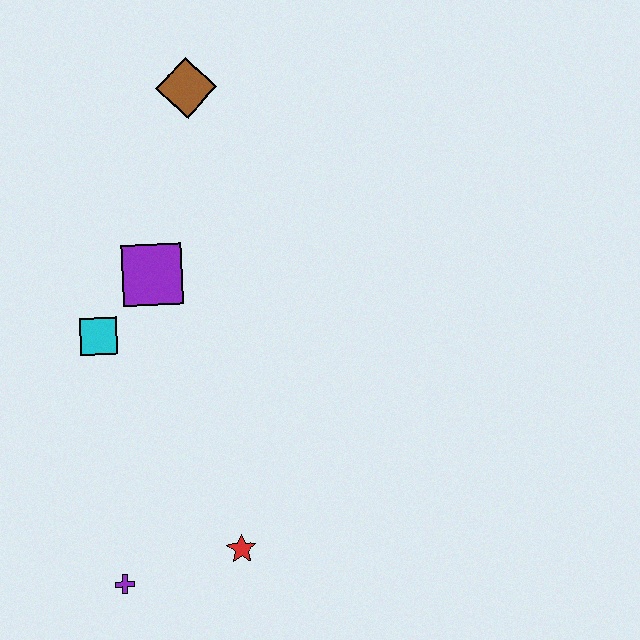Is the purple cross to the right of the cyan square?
Yes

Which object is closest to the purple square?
The cyan square is closest to the purple square.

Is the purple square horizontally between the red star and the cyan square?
Yes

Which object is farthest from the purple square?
The purple cross is farthest from the purple square.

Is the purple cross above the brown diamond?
No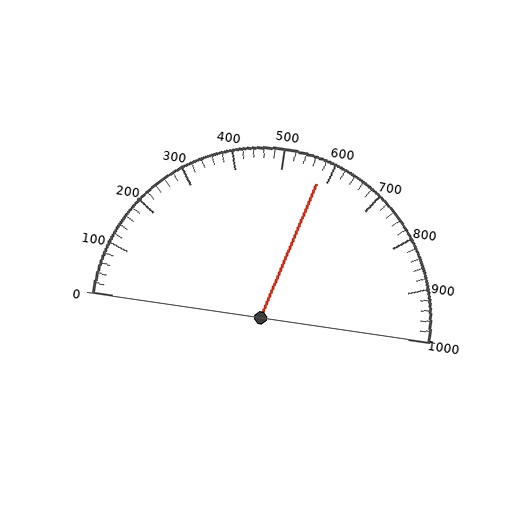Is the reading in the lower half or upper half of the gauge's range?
The reading is in the upper half of the range (0 to 1000).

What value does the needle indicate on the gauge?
The needle indicates approximately 580.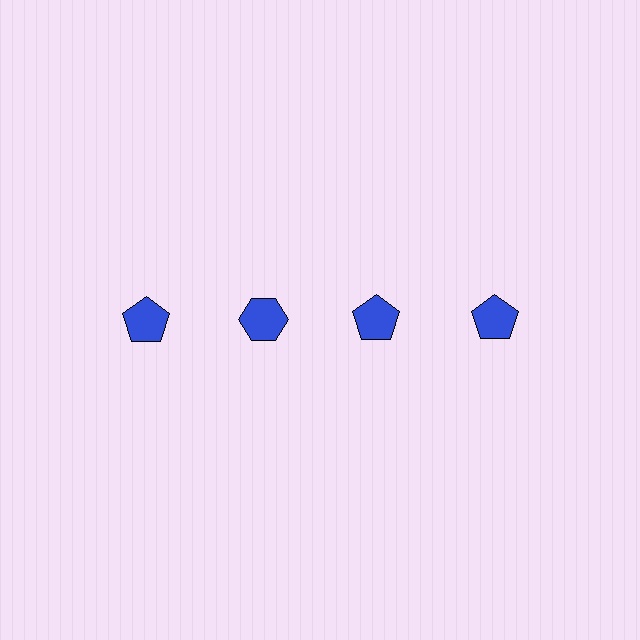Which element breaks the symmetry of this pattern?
The blue hexagon in the top row, second from left column breaks the symmetry. All other shapes are blue pentagons.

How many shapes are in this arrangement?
There are 4 shapes arranged in a grid pattern.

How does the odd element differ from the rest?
It has a different shape: hexagon instead of pentagon.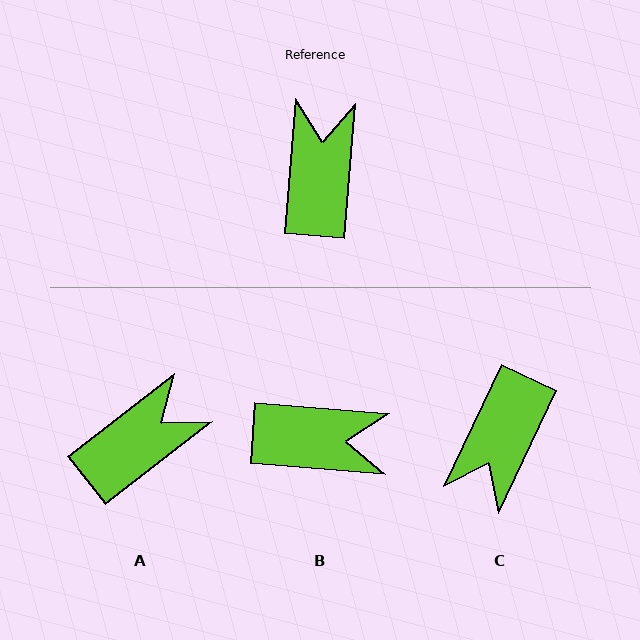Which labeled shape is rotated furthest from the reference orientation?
C, about 159 degrees away.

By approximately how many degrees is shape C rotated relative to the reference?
Approximately 159 degrees counter-clockwise.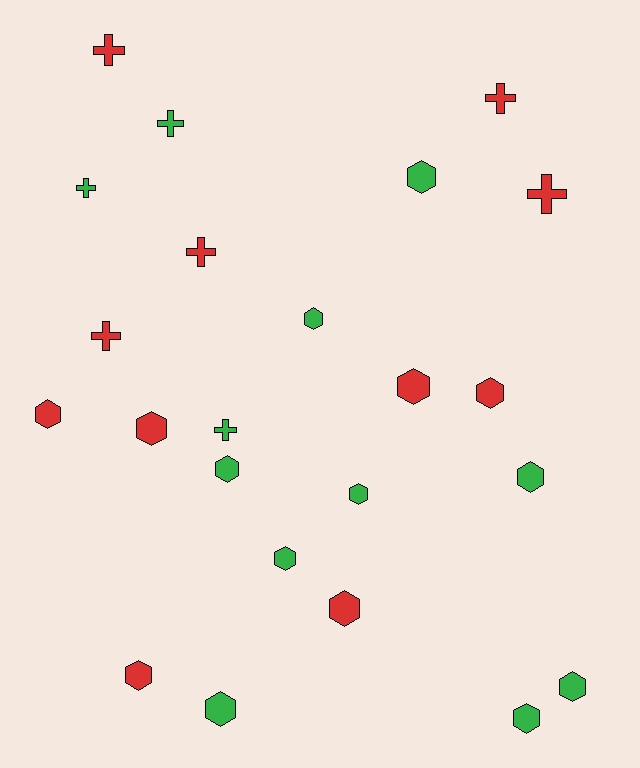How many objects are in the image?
There are 23 objects.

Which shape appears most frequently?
Hexagon, with 15 objects.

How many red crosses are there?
There are 5 red crosses.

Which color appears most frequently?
Green, with 12 objects.